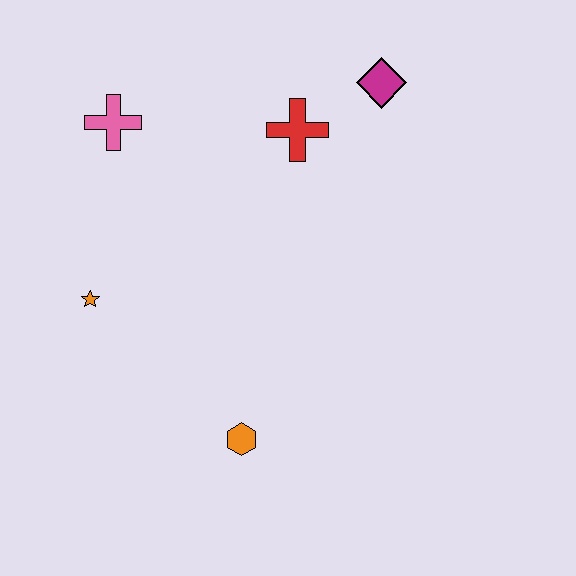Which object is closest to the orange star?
The pink cross is closest to the orange star.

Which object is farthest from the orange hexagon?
The magenta diamond is farthest from the orange hexagon.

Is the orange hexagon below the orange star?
Yes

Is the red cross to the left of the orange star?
No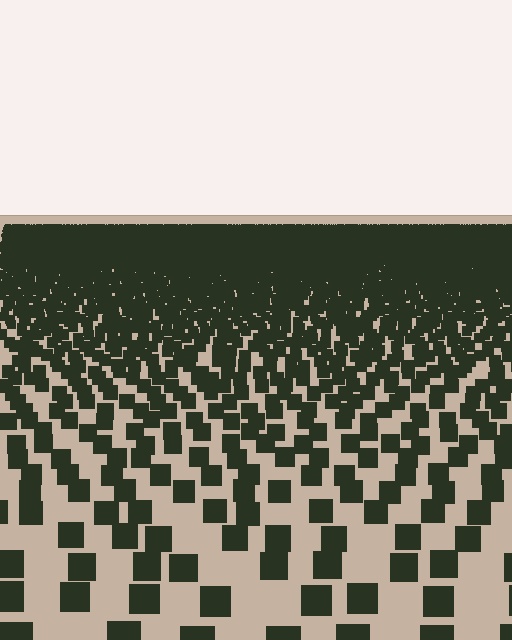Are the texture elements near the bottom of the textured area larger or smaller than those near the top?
Larger. Near the bottom, elements are closer to the viewer and appear at a bigger on-screen size.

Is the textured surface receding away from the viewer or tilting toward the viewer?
The surface is receding away from the viewer. Texture elements get smaller and denser toward the top.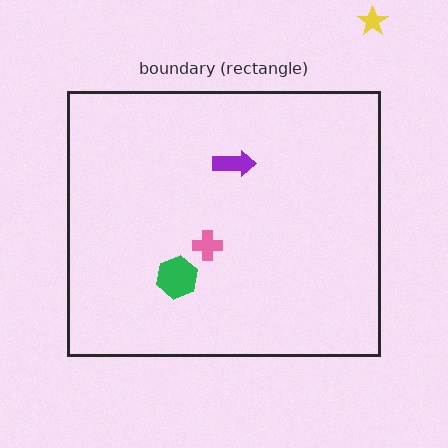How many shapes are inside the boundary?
3 inside, 1 outside.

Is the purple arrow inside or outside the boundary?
Inside.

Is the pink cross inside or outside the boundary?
Inside.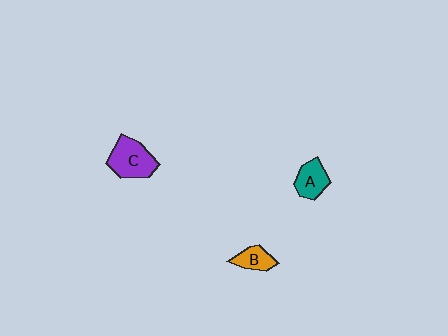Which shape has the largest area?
Shape C (purple).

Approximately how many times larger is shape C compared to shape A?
Approximately 1.5 times.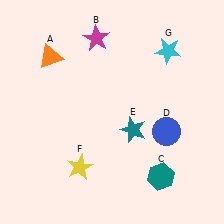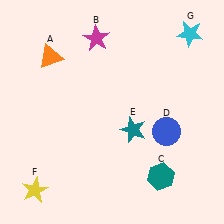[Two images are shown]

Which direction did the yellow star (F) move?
The yellow star (F) moved left.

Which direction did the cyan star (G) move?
The cyan star (G) moved right.